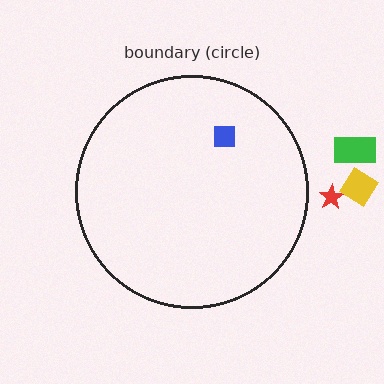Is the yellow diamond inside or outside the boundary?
Outside.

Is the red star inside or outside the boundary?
Outside.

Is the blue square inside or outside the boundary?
Inside.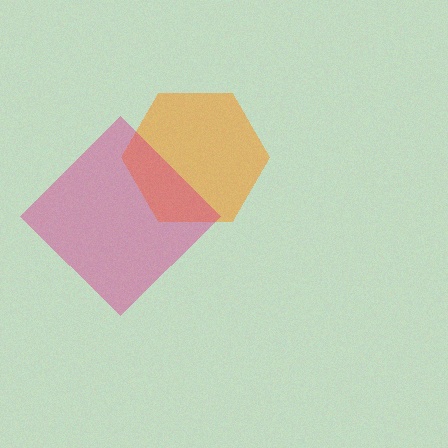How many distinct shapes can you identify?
There are 2 distinct shapes: an orange hexagon, a magenta diamond.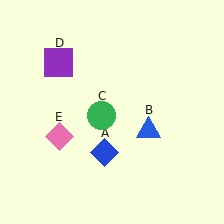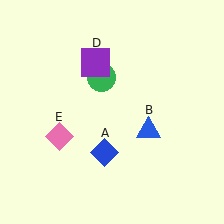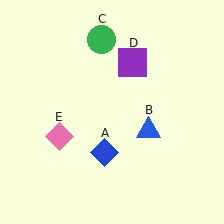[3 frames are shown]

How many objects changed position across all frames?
2 objects changed position: green circle (object C), purple square (object D).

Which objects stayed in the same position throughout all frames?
Blue diamond (object A) and blue triangle (object B) and pink diamond (object E) remained stationary.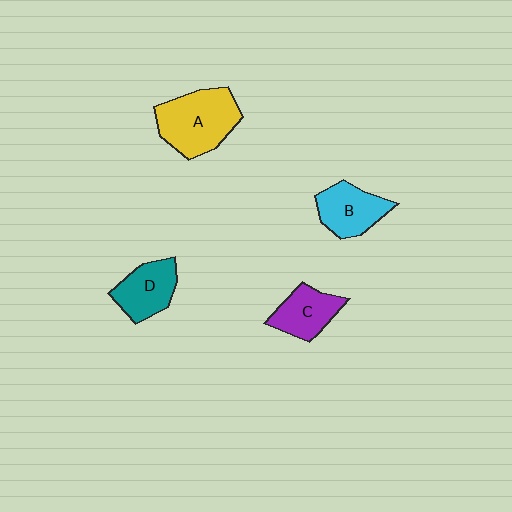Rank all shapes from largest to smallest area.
From largest to smallest: A (yellow), D (teal), B (cyan), C (purple).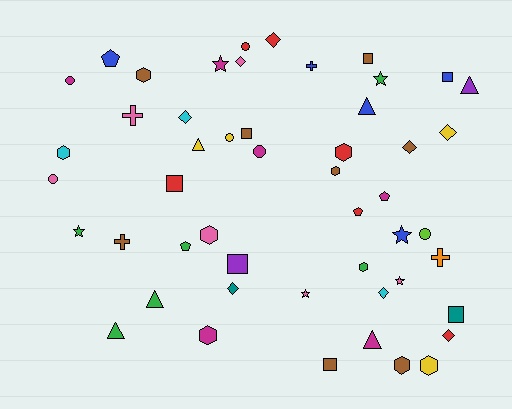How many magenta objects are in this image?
There are 6 magenta objects.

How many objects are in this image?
There are 50 objects.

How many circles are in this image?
There are 6 circles.